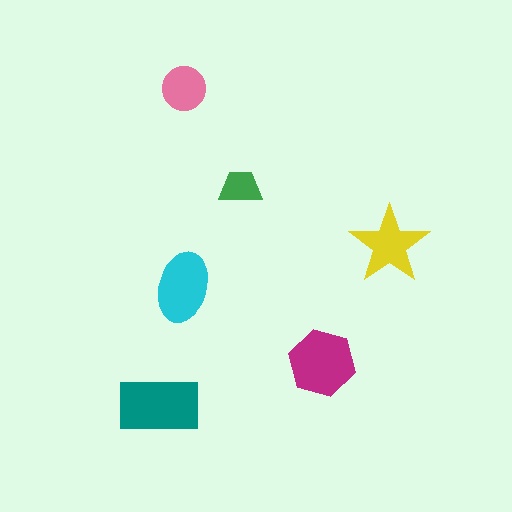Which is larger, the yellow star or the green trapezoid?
The yellow star.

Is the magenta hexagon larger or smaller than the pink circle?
Larger.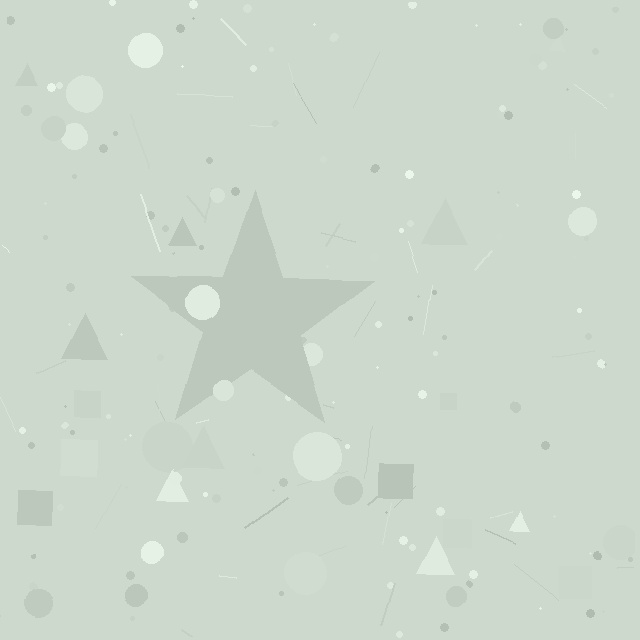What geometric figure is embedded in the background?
A star is embedded in the background.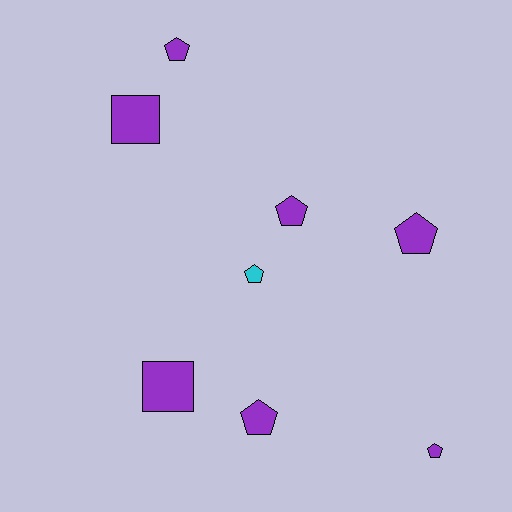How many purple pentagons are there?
There are 5 purple pentagons.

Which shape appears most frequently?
Pentagon, with 6 objects.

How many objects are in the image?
There are 8 objects.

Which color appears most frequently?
Purple, with 7 objects.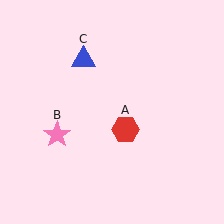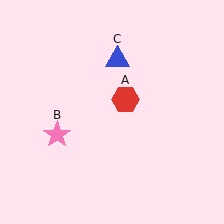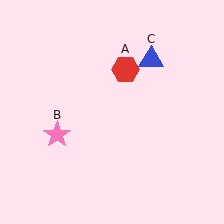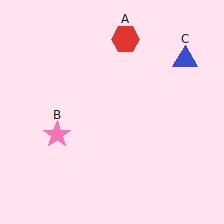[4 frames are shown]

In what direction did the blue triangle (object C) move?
The blue triangle (object C) moved right.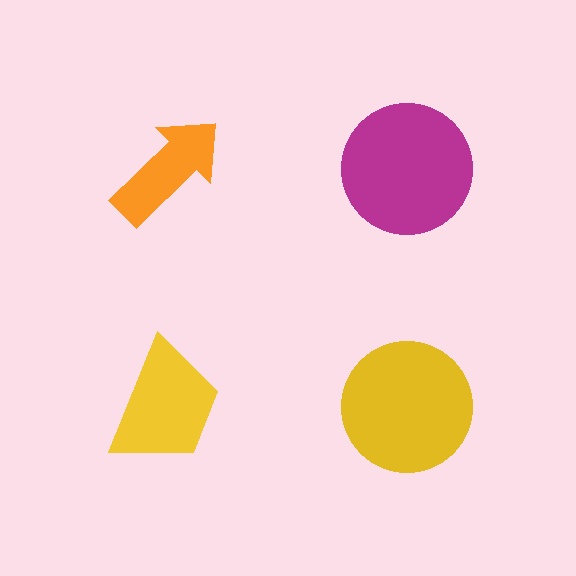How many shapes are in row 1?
2 shapes.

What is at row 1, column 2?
A magenta circle.